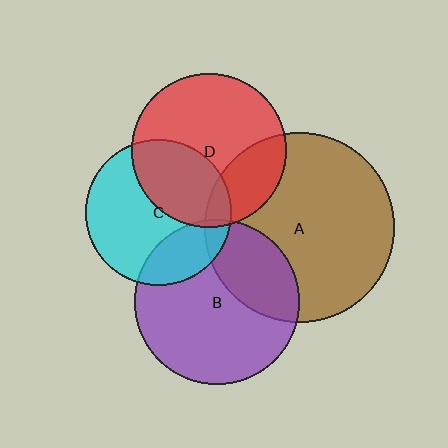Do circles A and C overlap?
Yes.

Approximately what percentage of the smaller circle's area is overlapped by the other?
Approximately 10%.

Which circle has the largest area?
Circle A (brown).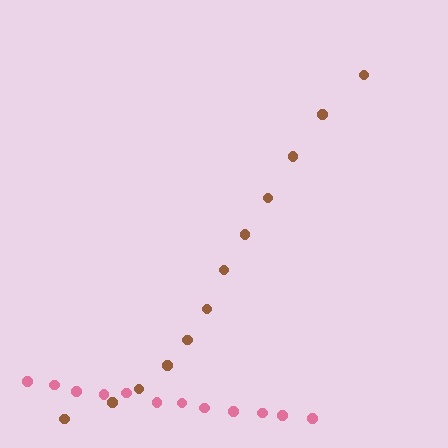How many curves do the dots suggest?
There are 2 distinct paths.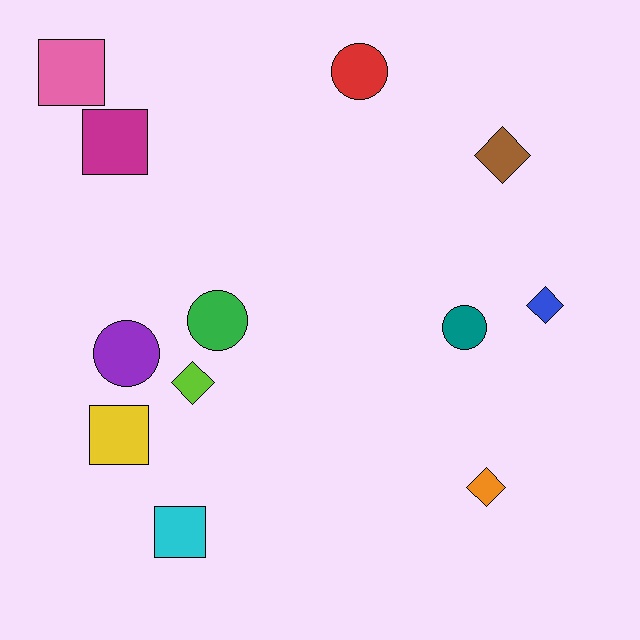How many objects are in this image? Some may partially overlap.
There are 12 objects.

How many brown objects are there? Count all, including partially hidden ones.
There is 1 brown object.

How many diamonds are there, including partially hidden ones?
There are 4 diamonds.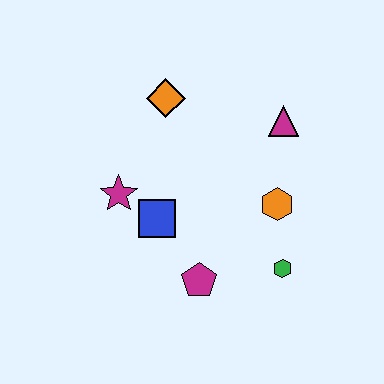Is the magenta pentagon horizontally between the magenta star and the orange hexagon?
Yes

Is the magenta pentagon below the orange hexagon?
Yes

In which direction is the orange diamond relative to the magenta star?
The orange diamond is above the magenta star.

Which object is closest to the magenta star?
The blue square is closest to the magenta star.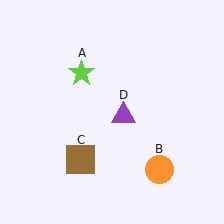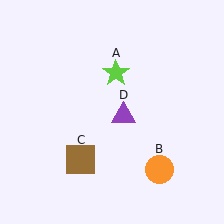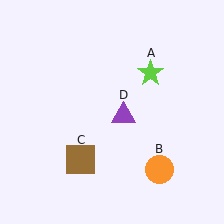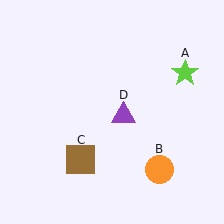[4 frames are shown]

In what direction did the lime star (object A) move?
The lime star (object A) moved right.